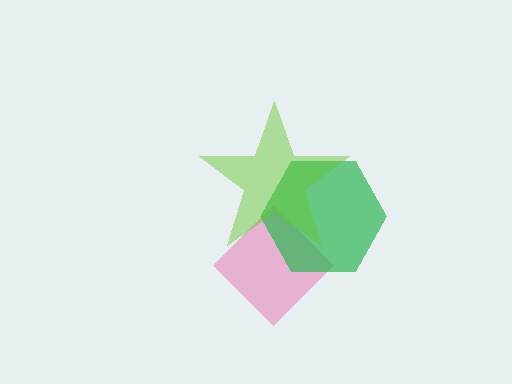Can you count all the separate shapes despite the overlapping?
Yes, there are 3 separate shapes.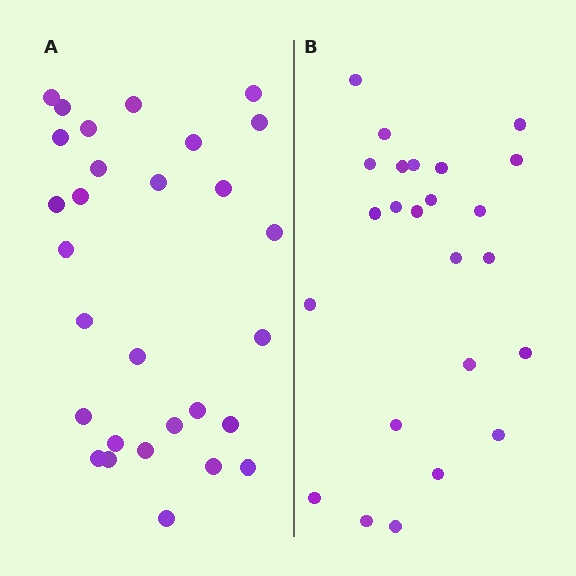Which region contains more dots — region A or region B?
Region A (the left region) has more dots.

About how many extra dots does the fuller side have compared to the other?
Region A has about 5 more dots than region B.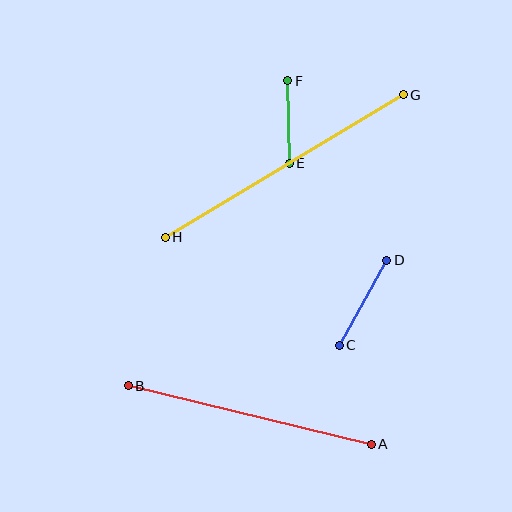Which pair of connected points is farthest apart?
Points G and H are farthest apart.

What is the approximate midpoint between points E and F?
The midpoint is at approximately (289, 122) pixels.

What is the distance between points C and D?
The distance is approximately 97 pixels.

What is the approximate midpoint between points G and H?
The midpoint is at approximately (284, 166) pixels.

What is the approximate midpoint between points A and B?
The midpoint is at approximately (250, 415) pixels.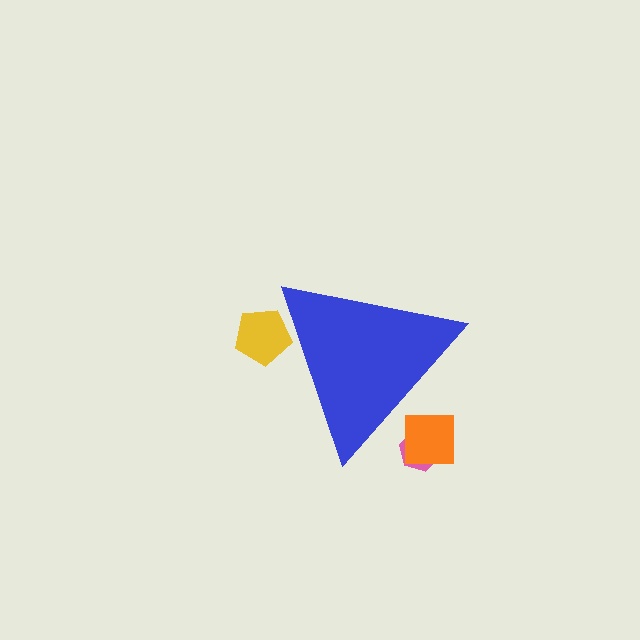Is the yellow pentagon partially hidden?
Yes, the yellow pentagon is partially hidden behind the blue triangle.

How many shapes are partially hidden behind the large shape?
3 shapes are partially hidden.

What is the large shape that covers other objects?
A blue triangle.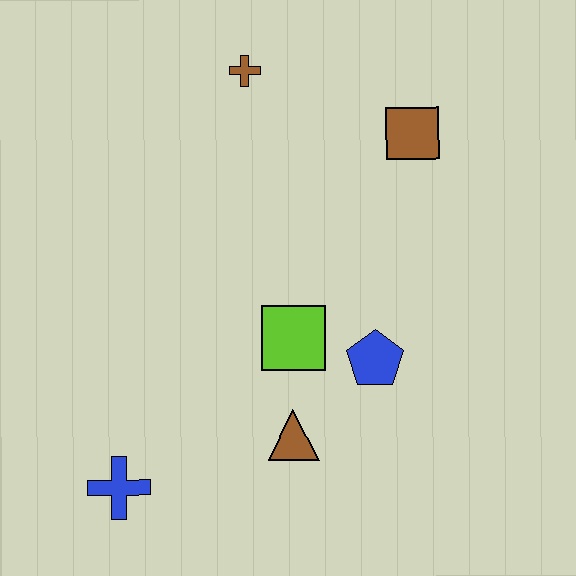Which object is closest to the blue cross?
The brown triangle is closest to the blue cross.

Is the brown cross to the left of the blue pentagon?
Yes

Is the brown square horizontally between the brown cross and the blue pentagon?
No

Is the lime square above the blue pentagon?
Yes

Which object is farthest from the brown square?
The blue cross is farthest from the brown square.